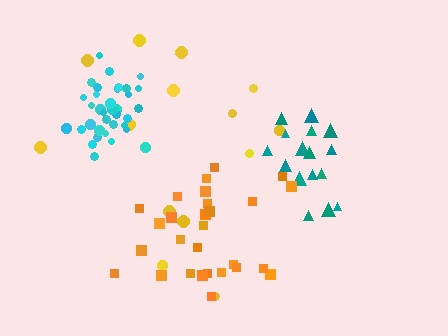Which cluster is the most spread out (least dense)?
Yellow.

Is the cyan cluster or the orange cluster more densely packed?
Cyan.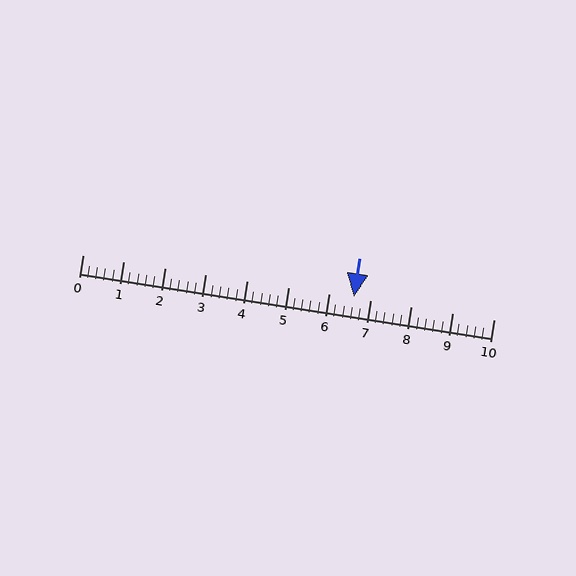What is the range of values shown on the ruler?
The ruler shows values from 0 to 10.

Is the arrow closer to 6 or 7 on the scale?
The arrow is closer to 7.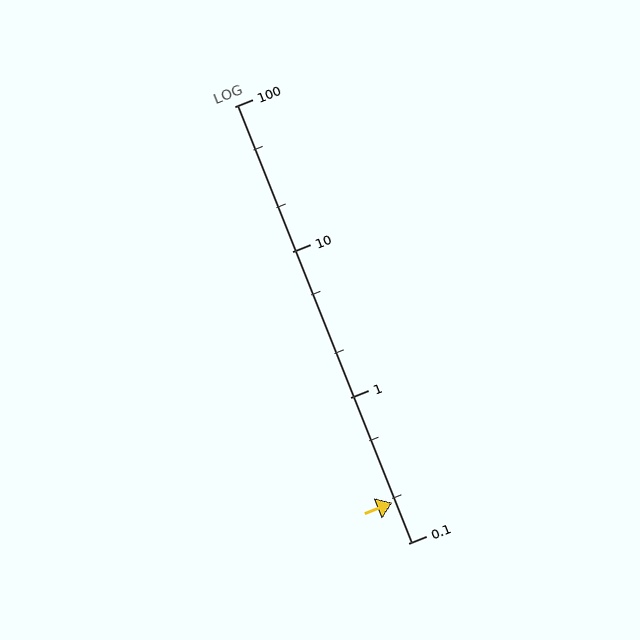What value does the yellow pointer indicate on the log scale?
The pointer indicates approximately 0.19.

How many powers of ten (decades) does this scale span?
The scale spans 3 decades, from 0.1 to 100.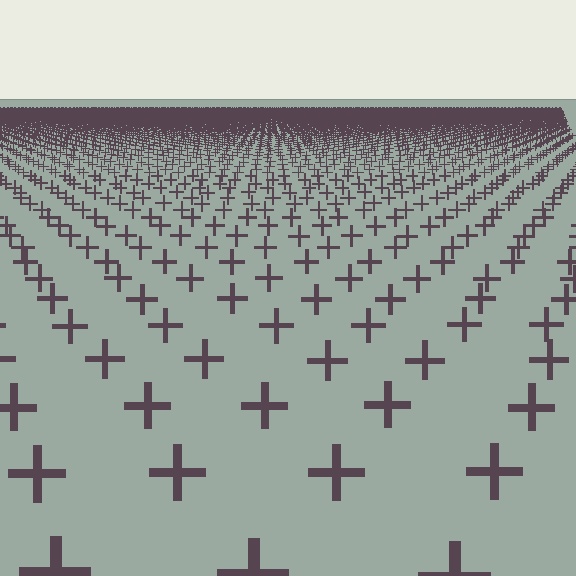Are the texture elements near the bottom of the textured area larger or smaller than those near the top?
Larger. Near the bottom, elements are closer to the viewer and appear at a bigger on-screen size.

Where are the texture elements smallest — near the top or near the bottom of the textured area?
Near the top.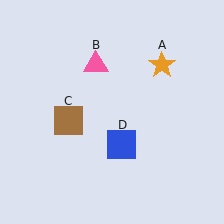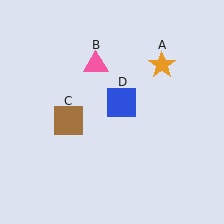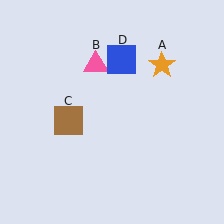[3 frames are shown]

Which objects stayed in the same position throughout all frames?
Orange star (object A) and pink triangle (object B) and brown square (object C) remained stationary.